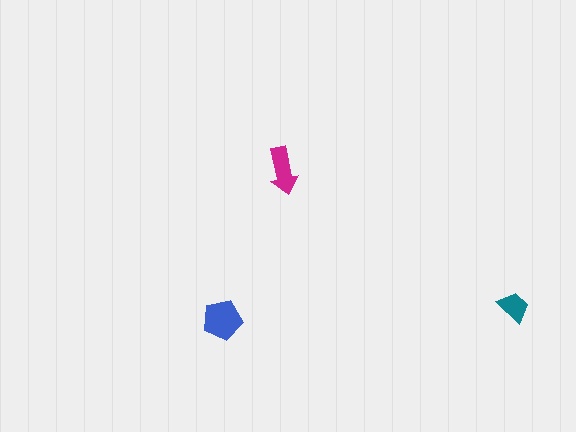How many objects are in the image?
There are 3 objects in the image.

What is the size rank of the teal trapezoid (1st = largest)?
3rd.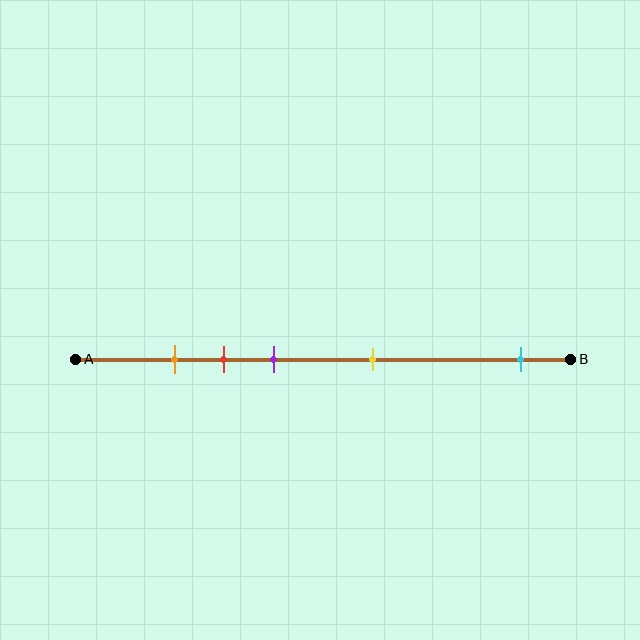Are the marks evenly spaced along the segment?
No, the marks are not evenly spaced.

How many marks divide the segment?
There are 5 marks dividing the segment.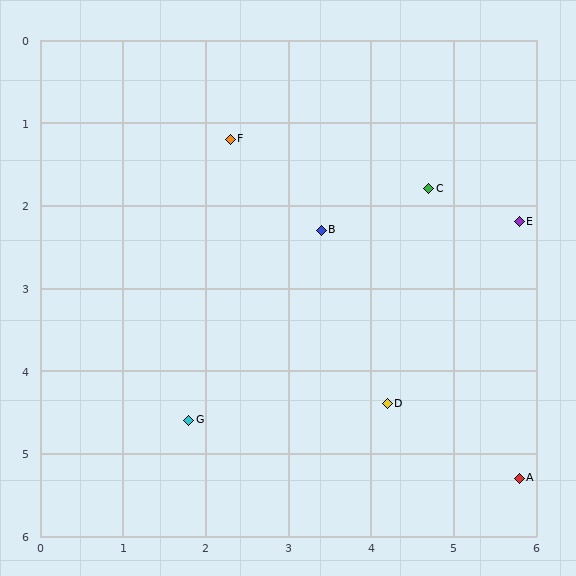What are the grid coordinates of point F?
Point F is at approximately (2.3, 1.2).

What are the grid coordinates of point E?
Point E is at approximately (5.8, 2.2).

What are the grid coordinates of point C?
Point C is at approximately (4.7, 1.8).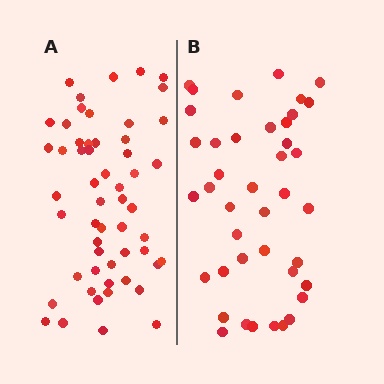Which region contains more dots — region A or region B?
Region A (the left region) has more dots.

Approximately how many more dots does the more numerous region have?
Region A has approximately 15 more dots than region B.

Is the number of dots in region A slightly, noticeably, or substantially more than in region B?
Region A has noticeably more, but not dramatically so. The ratio is roughly 1.3 to 1.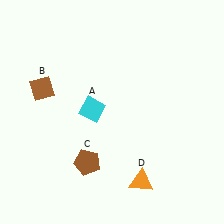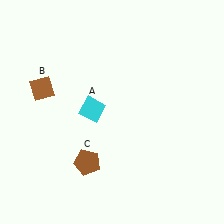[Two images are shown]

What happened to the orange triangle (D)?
The orange triangle (D) was removed in Image 2. It was in the bottom-right area of Image 1.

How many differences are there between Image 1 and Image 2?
There is 1 difference between the two images.